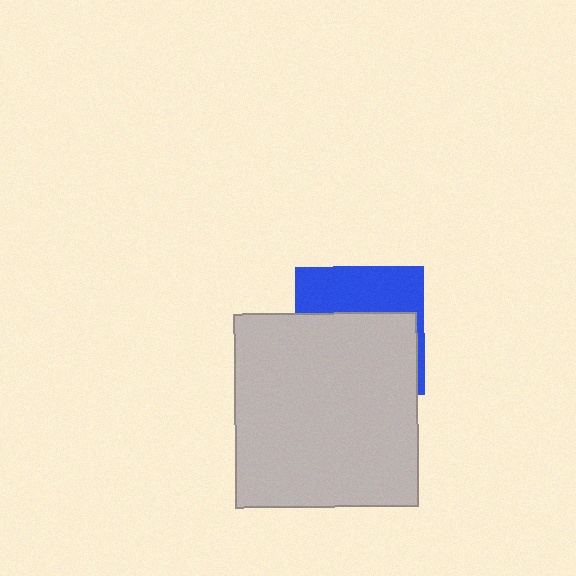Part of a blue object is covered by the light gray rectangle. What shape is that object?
It is a square.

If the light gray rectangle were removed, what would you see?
You would see the complete blue square.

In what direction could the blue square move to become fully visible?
The blue square could move up. That would shift it out from behind the light gray rectangle entirely.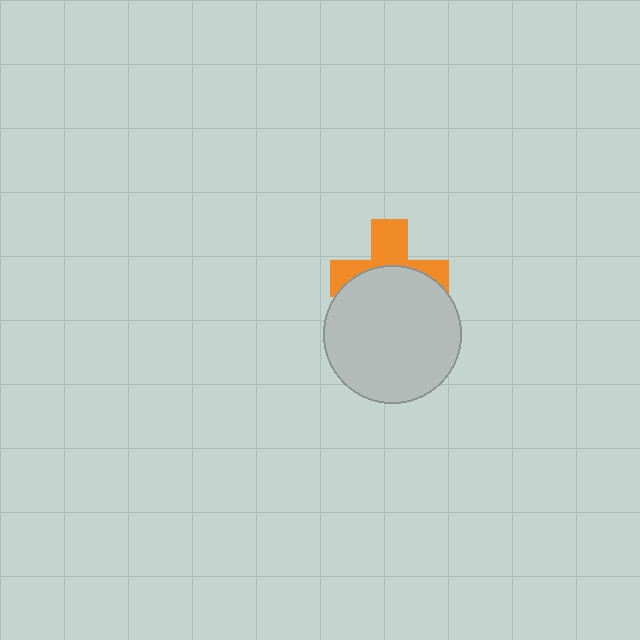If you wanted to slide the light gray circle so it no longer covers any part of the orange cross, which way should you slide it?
Slide it down — that is the most direct way to separate the two shapes.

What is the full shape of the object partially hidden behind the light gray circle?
The partially hidden object is an orange cross.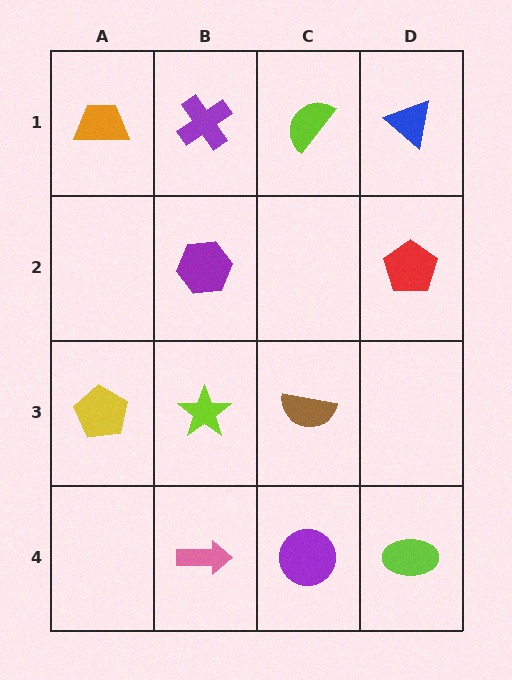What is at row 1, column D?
A blue triangle.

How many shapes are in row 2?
2 shapes.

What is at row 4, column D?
A lime ellipse.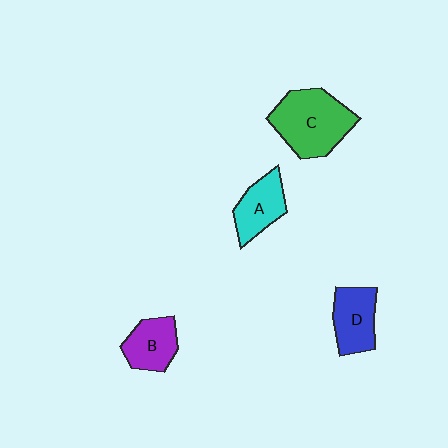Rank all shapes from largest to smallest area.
From largest to smallest: C (green), D (blue), A (cyan), B (purple).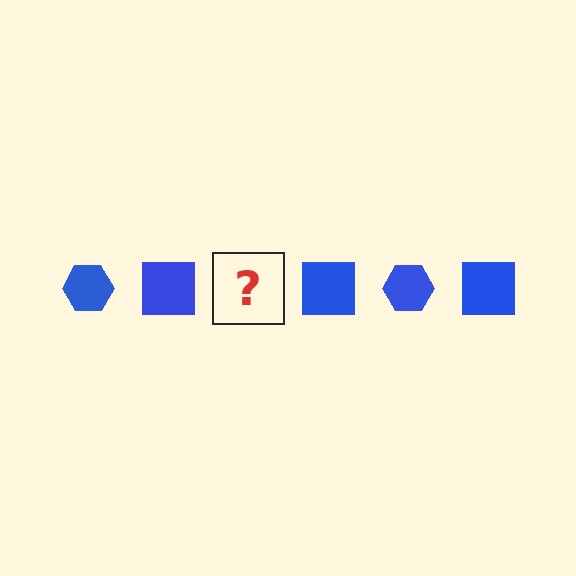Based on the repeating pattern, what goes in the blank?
The blank should be a blue hexagon.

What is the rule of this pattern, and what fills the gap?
The rule is that the pattern cycles through hexagon, square shapes in blue. The gap should be filled with a blue hexagon.